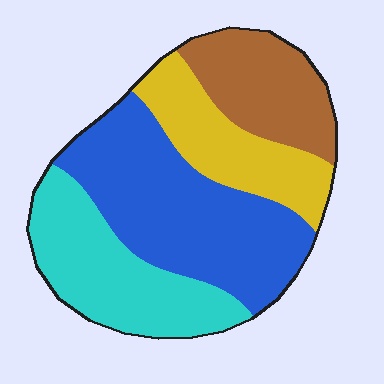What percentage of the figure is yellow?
Yellow takes up less than a quarter of the figure.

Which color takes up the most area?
Blue, at roughly 40%.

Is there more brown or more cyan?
Cyan.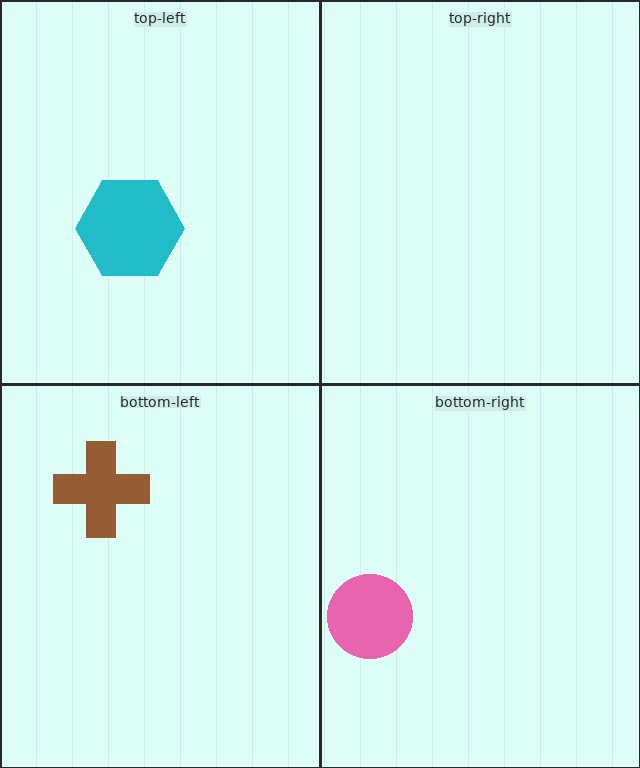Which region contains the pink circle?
The bottom-right region.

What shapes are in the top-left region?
The cyan hexagon.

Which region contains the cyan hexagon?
The top-left region.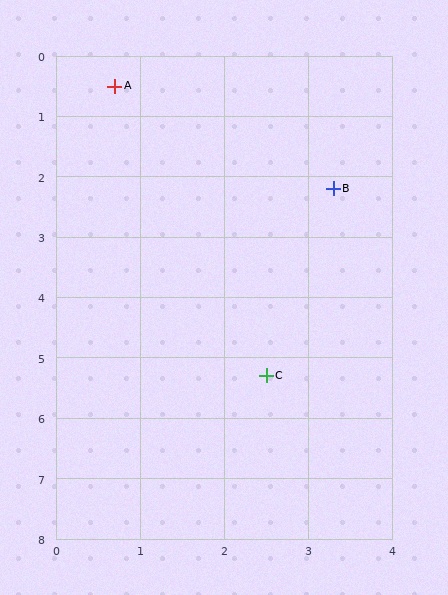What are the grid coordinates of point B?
Point B is at approximately (3.3, 2.2).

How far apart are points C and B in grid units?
Points C and B are about 3.2 grid units apart.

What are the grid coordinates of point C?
Point C is at approximately (2.5, 5.3).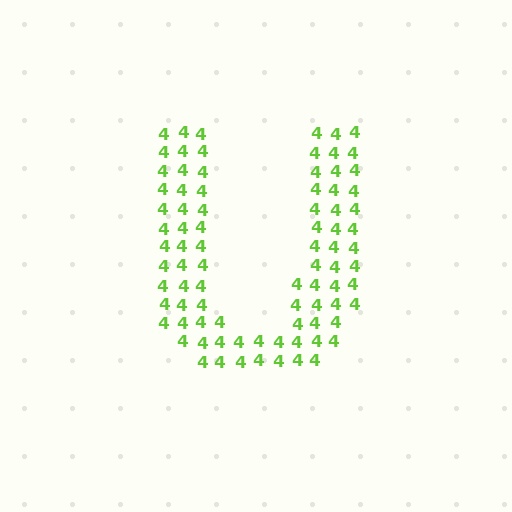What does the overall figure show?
The overall figure shows the letter U.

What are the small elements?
The small elements are digit 4's.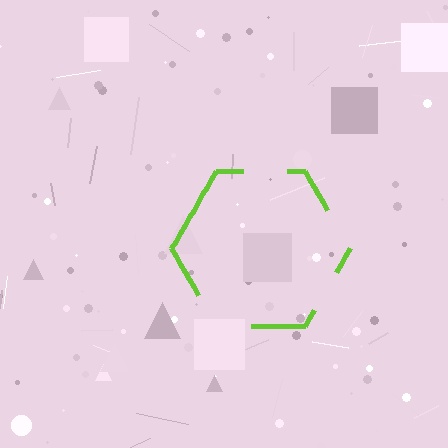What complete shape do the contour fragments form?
The contour fragments form a hexagon.